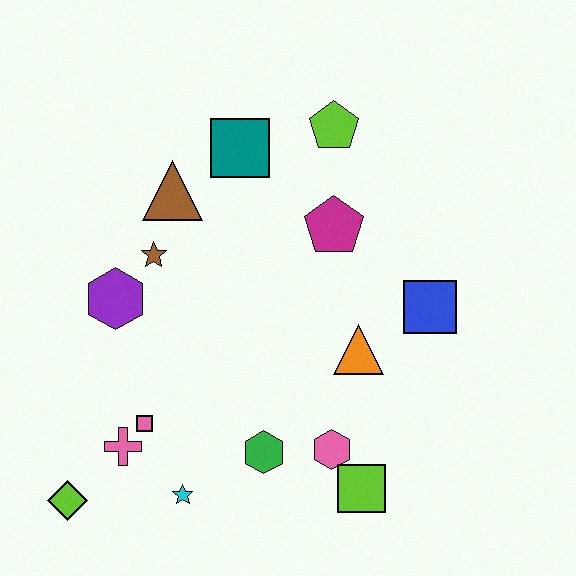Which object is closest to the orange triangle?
The blue square is closest to the orange triangle.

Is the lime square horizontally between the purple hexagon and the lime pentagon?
No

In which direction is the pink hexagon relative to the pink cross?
The pink hexagon is to the right of the pink cross.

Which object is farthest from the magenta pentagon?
The lime diamond is farthest from the magenta pentagon.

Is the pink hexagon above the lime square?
Yes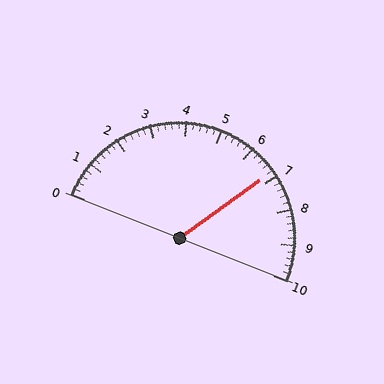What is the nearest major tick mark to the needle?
The nearest major tick mark is 7.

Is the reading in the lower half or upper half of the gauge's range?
The reading is in the upper half of the range (0 to 10).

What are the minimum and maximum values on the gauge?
The gauge ranges from 0 to 10.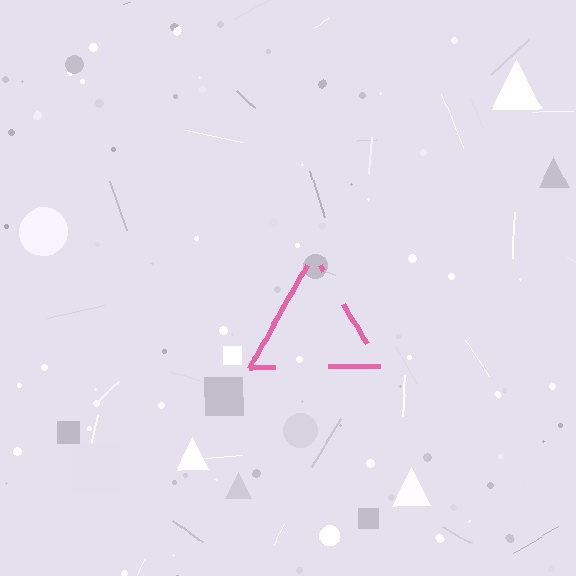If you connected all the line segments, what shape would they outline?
They would outline a triangle.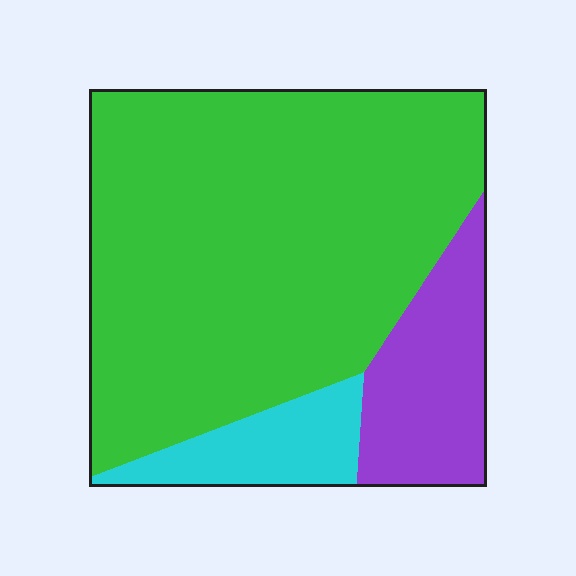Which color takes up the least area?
Cyan, at roughly 10%.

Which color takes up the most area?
Green, at roughly 75%.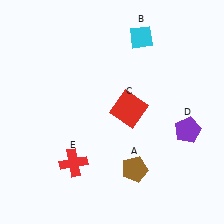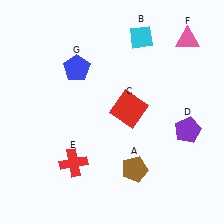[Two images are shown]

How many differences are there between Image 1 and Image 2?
There are 2 differences between the two images.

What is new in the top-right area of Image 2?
A pink triangle (F) was added in the top-right area of Image 2.